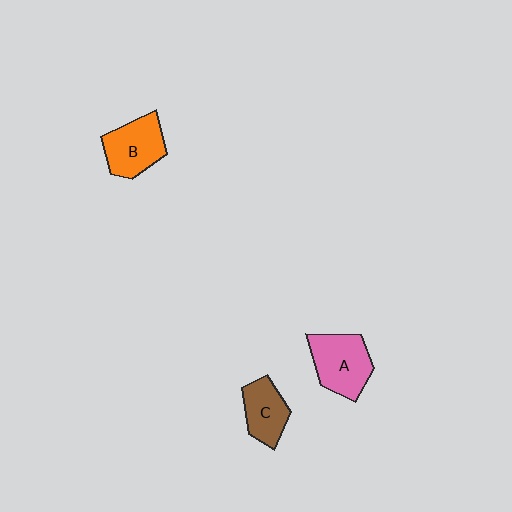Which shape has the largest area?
Shape A (pink).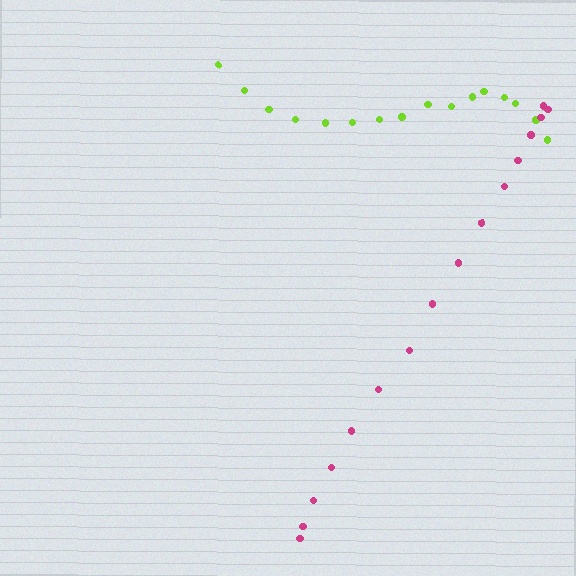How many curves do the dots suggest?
There are 2 distinct paths.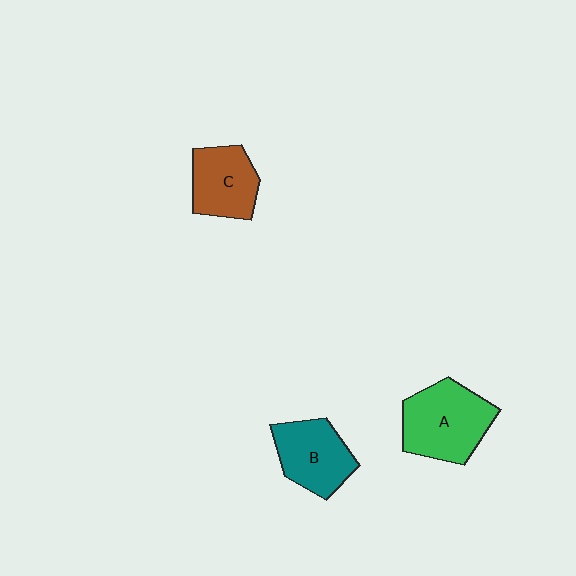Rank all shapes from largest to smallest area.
From largest to smallest: A (green), B (teal), C (brown).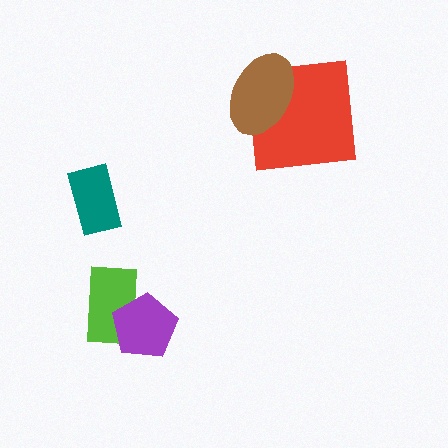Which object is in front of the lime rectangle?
The purple pentagon is in front of the lime rectangle.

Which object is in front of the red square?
The brown ellipse is in front of the red square.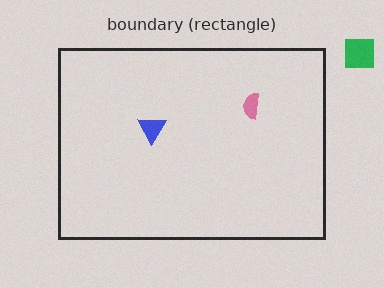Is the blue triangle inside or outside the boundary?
Inside.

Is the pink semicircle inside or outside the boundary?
Inside.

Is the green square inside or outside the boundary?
Outside.